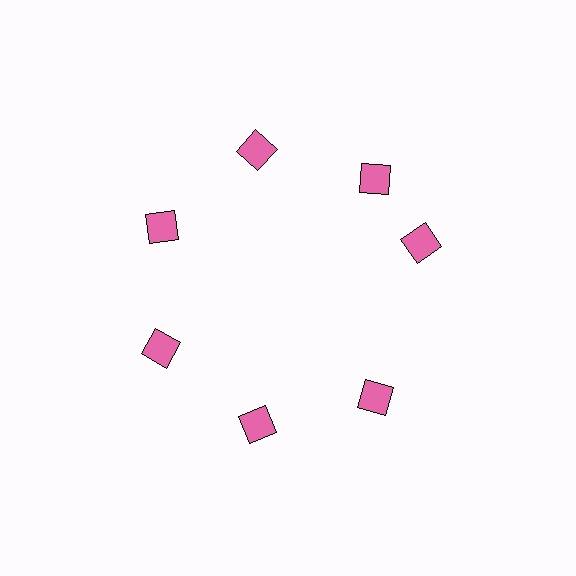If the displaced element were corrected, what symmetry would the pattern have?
It would have 7-fold rotational symmetry — the pattern would map onto itself every 51 degrees.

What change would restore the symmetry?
The symmetry would be restored by rotating it back into even spacing with its neighbors so that all 7 diamonds sit at equal angles and equal distance from the center.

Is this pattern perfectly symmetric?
No. The 7 pink diamonds are arranged in a ring, but one element near the 3 o'clock position is rotated out of alignment along the ring, breaking the 7-fold rotational symmetry.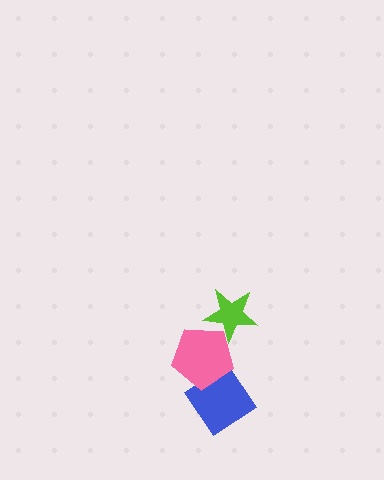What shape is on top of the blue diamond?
The pink pentagon is on top of the blue diamond.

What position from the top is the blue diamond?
The blue diamond is 3rd from the top.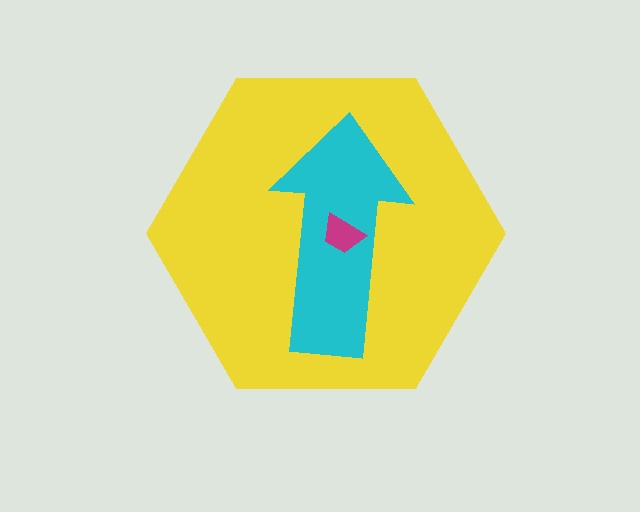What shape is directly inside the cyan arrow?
The magenta trapezoid.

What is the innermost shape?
The magenta trapezoid.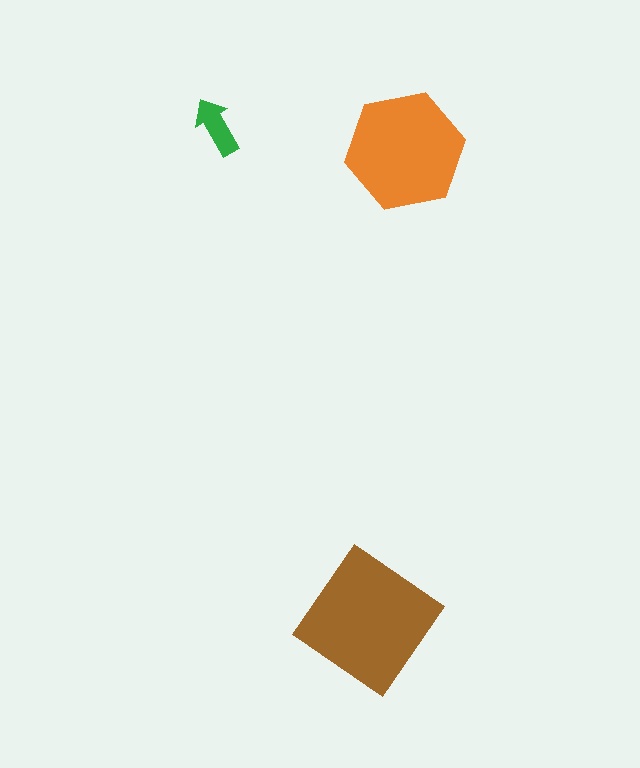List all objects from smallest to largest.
The green arrow, the orange hexagon, the brown diamond.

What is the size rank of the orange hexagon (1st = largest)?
2nd.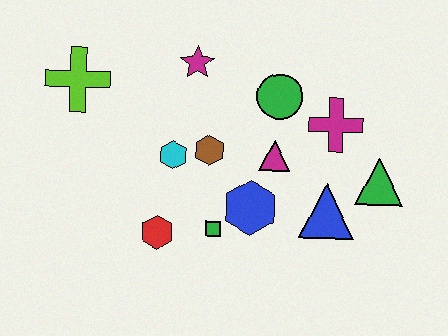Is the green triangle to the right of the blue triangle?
Yes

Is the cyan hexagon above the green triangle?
Yes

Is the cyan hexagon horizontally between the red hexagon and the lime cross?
No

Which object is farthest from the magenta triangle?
The lime cross is farthest from the magenta triangle.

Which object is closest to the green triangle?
The blue triangle is closest to the green triangle.